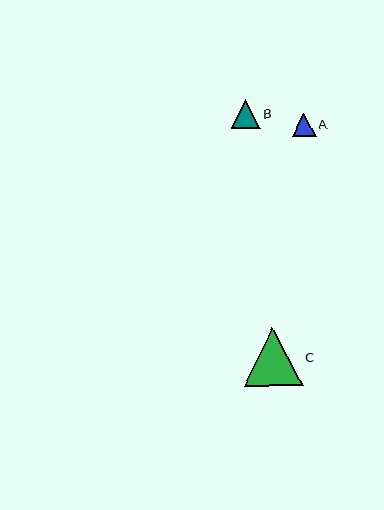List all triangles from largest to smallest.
From largest to smallest: C, B, A.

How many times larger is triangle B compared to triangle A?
Triangle B is approximately 1.2 times the size of triangle A.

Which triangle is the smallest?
Triangle A is the smallest with a size of approximately 24 pixels.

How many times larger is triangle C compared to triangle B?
Triangle C is approximately 2.0 times the size of triangle B.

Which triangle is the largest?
Triangle C is the largest with a size of approximately 58 pixels.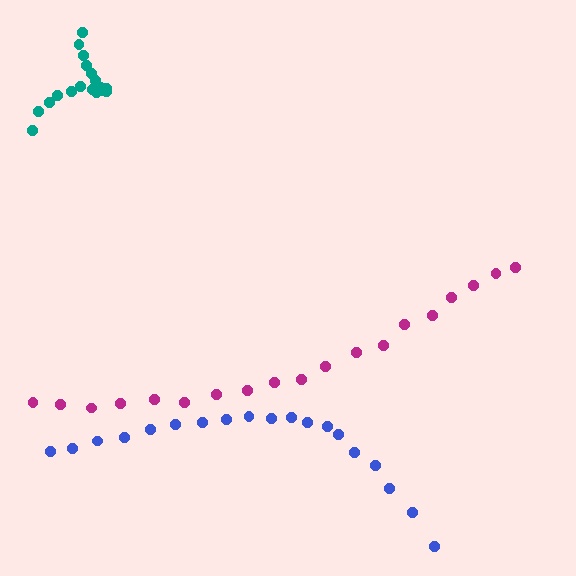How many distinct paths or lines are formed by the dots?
There are 3 distinct paths.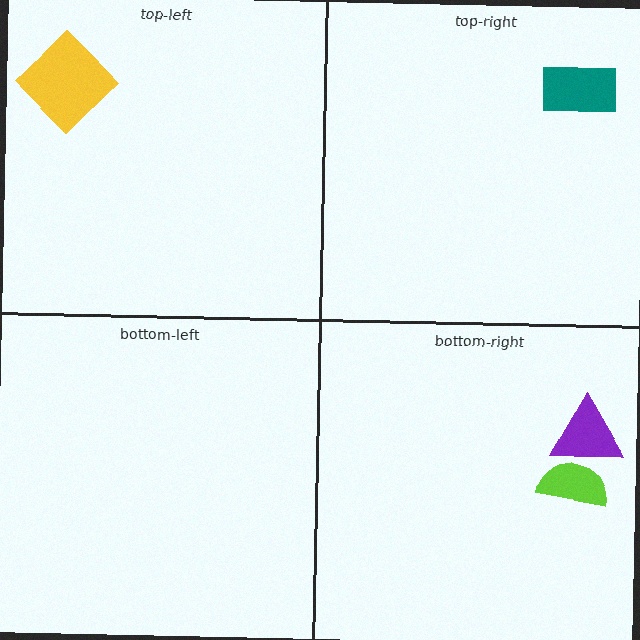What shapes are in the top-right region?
The teal rectangle.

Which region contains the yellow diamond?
The top-left region.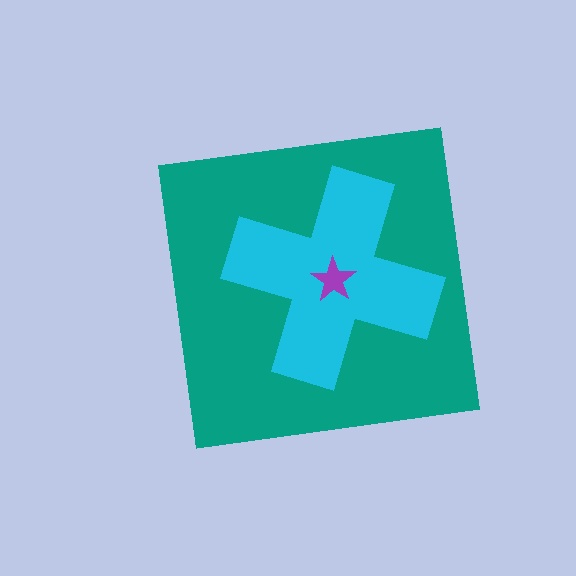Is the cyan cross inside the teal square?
Yes.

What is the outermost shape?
The teal square.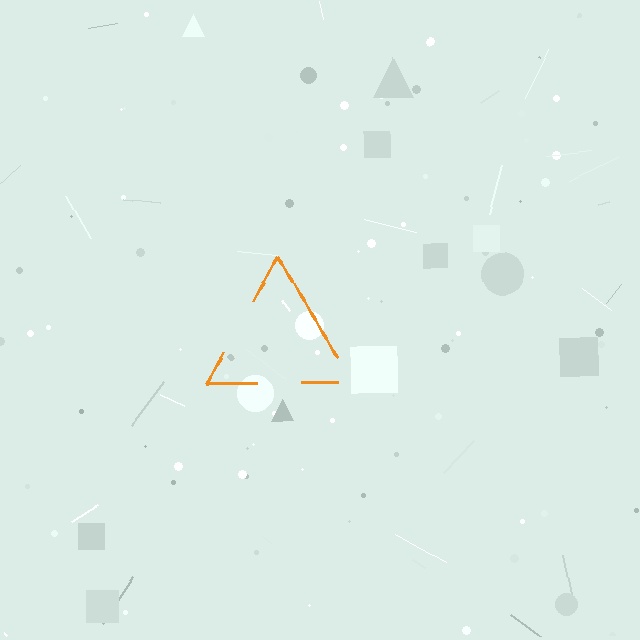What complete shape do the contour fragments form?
The contour fragments form a triangle.